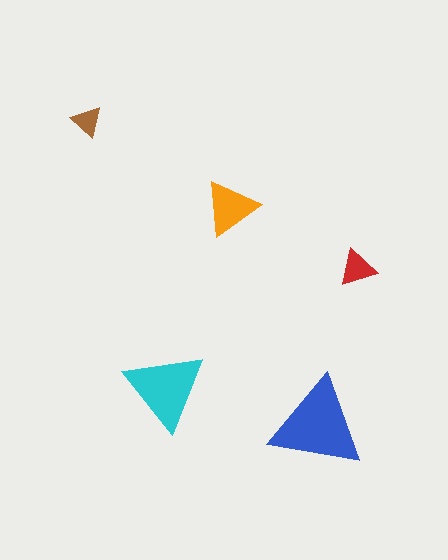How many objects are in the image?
There are 5 objects in the image.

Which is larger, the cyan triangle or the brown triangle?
The cyan one.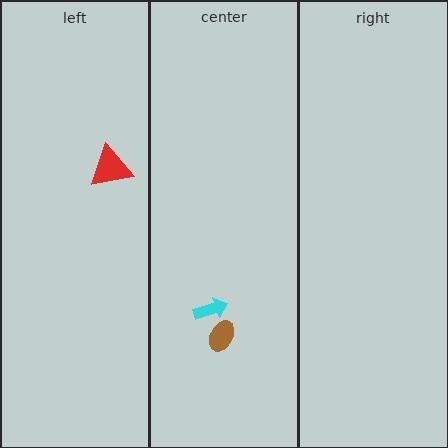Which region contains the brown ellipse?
The center region.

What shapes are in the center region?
The cyan arrow, the brown ellipse.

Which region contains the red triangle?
The left region.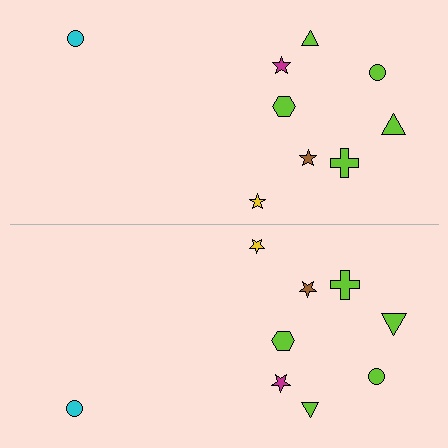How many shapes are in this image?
There are 18 shapes in this image.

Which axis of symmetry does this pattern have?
The pattern has a horizontal axis of symmetry running through the center of the image.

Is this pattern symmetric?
Yes, this pattern has bilateral (reflection) symmetry.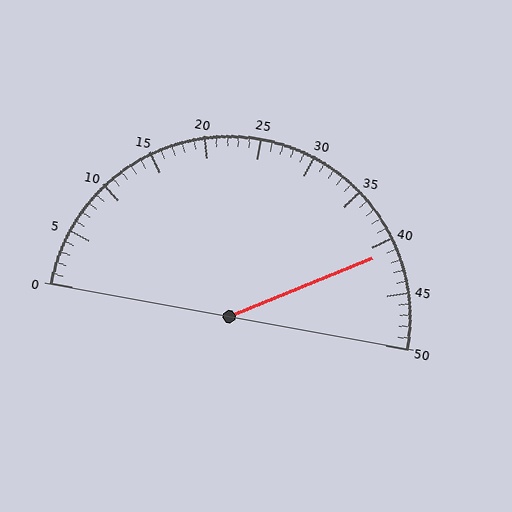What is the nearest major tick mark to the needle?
The nearest major tick mark is 40.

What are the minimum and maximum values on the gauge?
The gauge ranges from 0 to 50.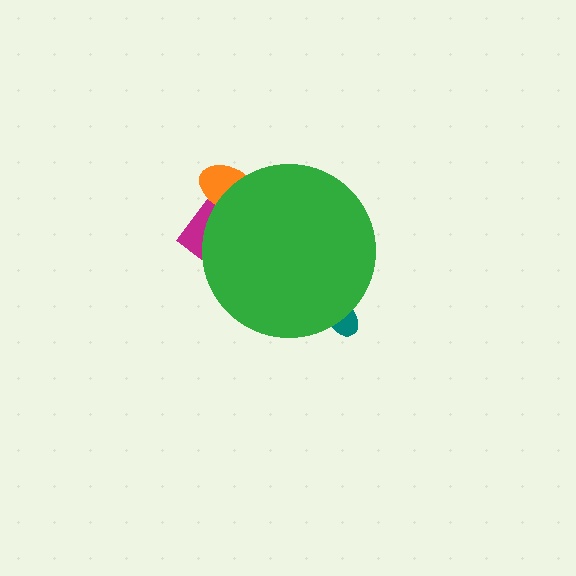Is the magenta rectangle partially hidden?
Yes, the magenta rectangle is partially hidden behind the green circle.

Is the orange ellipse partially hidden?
Yes, the orange ellipse is partially hidden behind the green circle.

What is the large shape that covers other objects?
A green circle.